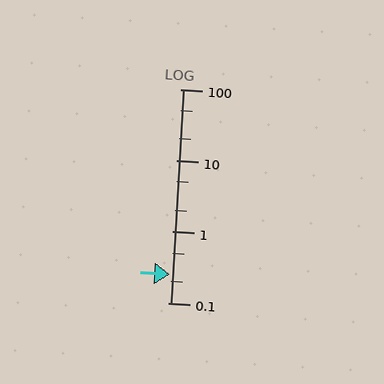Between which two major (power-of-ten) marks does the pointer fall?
The pointer is between 0.1 and 1.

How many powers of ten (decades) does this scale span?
The scale spans 3 decades, from 0.1 to 100.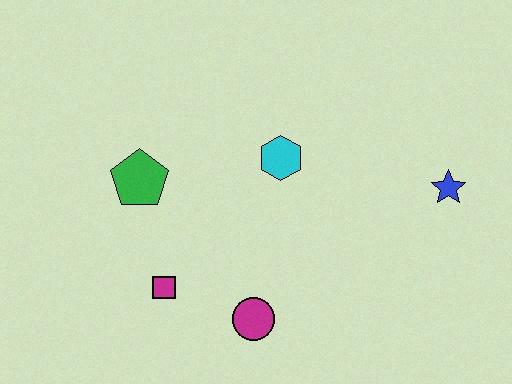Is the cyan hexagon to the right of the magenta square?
Yes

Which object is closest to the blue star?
The cyan hexagon is closest to the blue star.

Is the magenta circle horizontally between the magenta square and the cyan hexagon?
Yes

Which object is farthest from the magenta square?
The blue star is farthest from the magenta square.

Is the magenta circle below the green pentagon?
Yes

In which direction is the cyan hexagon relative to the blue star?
The cyan hexagon is to the left of the blue star.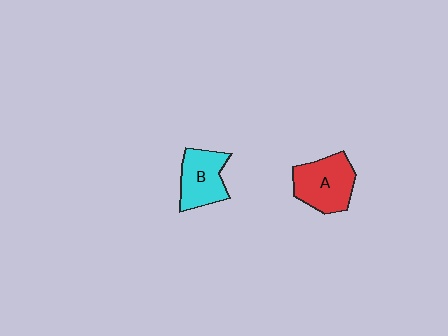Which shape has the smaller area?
Shape B (cyan).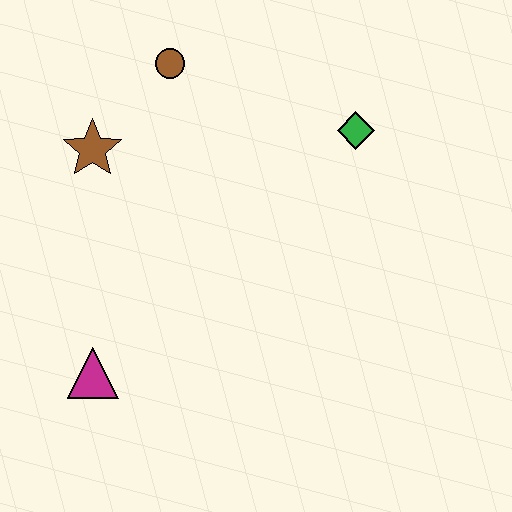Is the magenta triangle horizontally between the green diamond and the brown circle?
No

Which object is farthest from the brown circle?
The magenta triangle is farthest from the brown circle.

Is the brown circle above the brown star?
Yes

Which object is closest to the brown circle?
The brown star is closest to the brown circle.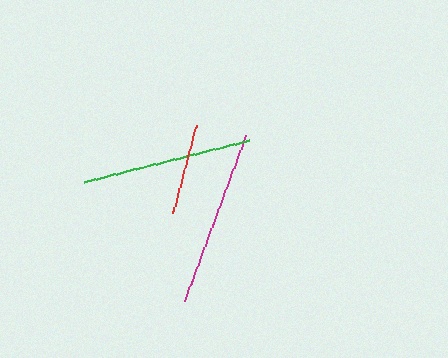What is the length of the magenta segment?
The magenta segment is approximately 178 pixels long.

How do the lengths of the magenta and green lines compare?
The magenta and green lines are approximately the same length.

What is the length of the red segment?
The red segment is approximately 92 pixels long.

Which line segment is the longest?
The magenta line is the longest at approximately 178 pixels.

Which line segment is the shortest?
The red line is the shortest at approximately 92 pixels.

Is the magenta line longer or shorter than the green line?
The magenta line is longer than the green line.